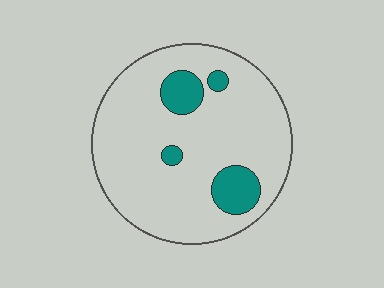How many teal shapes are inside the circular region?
4.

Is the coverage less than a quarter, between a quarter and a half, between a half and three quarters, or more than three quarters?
Less than a quarter.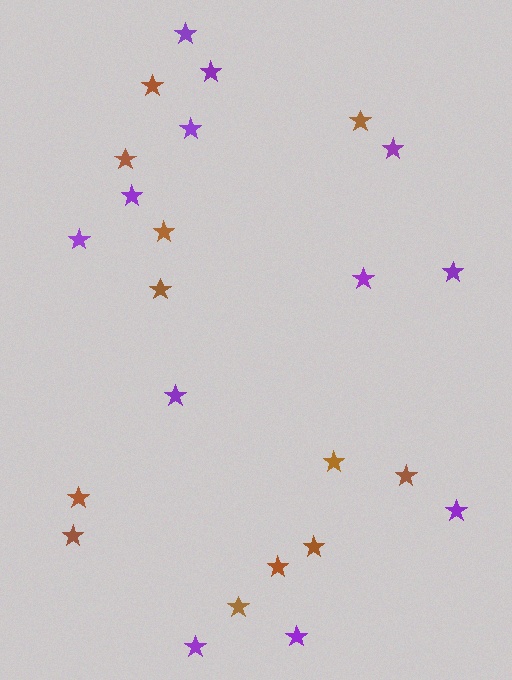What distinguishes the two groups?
There are 2 groups: one group of brown stars (12) and one group of purple stars (12).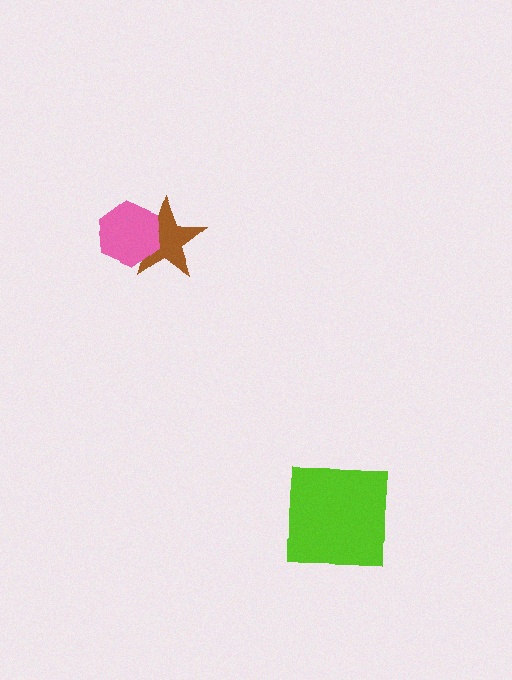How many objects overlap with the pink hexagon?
1 object overlaps with the pink hexagon.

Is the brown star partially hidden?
Yes, it is partially covered by another shape.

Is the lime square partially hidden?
No, no other shape covers it.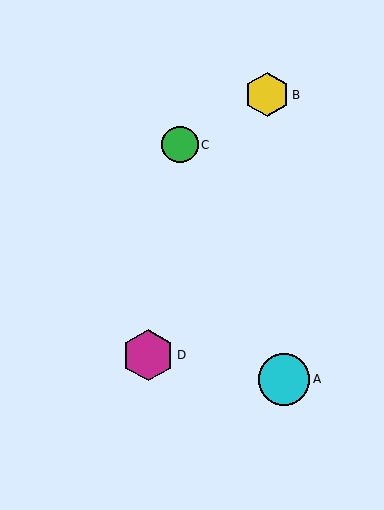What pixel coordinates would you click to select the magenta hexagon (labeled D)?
Click at (148, 355) to select the magenta hexagon D.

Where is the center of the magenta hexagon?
The center of the magenta hexagon is at (148, 355).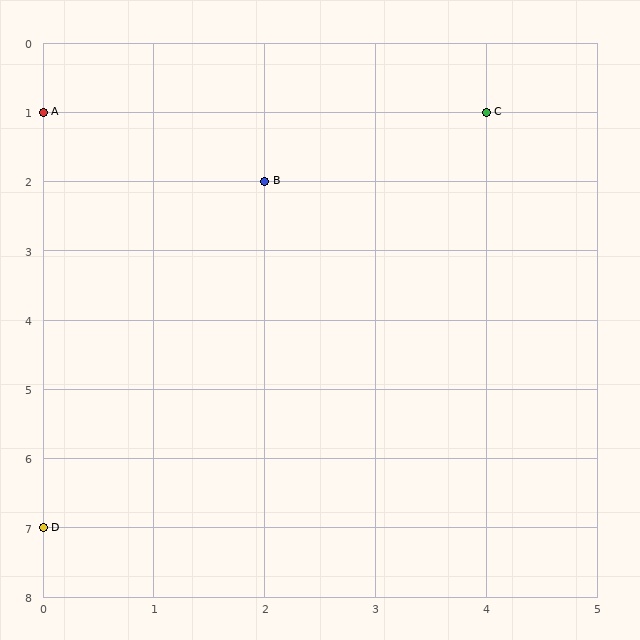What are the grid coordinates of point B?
Point B is at grid coordinates (2, 2).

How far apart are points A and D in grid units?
Points A and D are 6 rows apart.